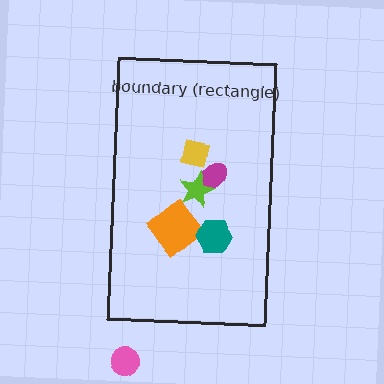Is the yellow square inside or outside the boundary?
Inside.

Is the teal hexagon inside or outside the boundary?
Inside.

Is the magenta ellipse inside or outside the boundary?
Inside.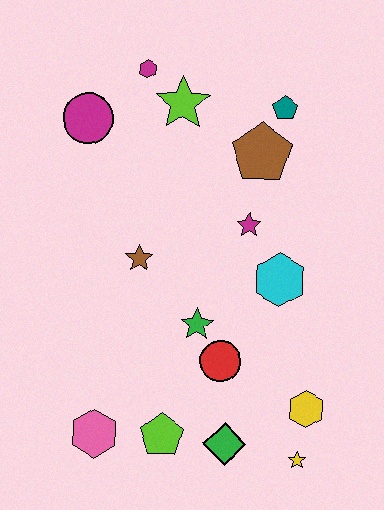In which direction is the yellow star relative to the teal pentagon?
The yellow star is below the teal pentagon.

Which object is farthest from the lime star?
The yellow star is farthest from the lime star.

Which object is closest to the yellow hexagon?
The yellow star is closest to the yellow hexagon.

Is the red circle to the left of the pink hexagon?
No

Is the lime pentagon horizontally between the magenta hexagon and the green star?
Yes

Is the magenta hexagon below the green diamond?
No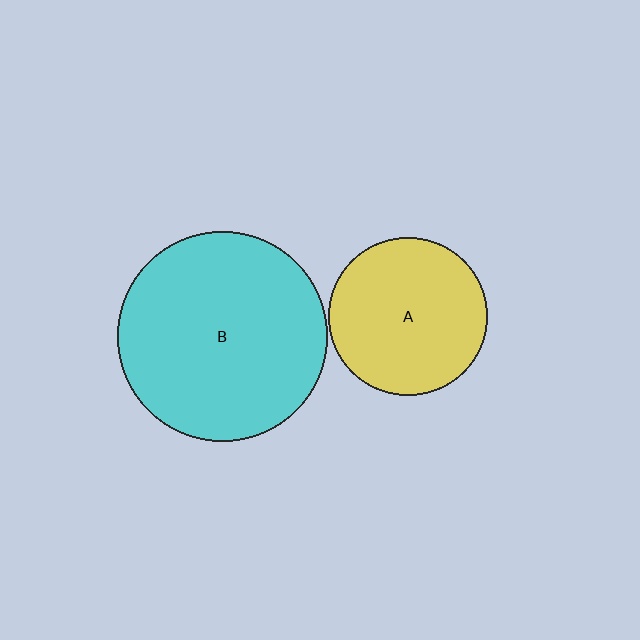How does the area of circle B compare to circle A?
Approximately 1.7 times.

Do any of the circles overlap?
No, none of the circles overlap.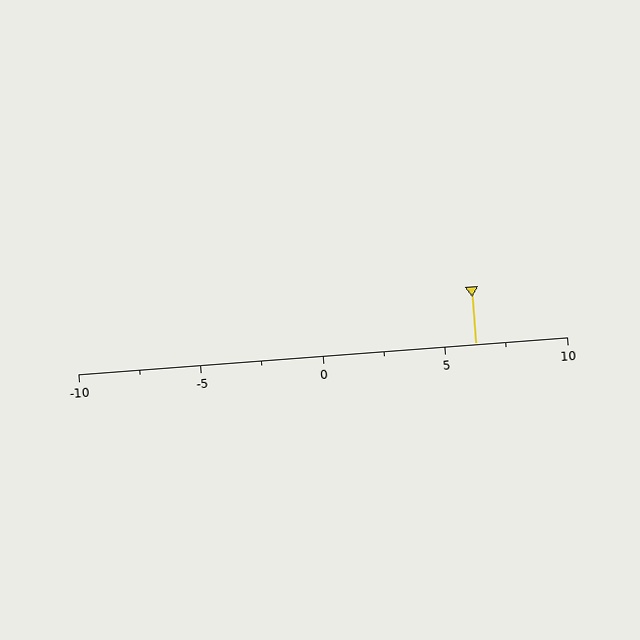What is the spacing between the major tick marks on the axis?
The major ticks are spaced 5 apart.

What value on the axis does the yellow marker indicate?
The marker indicates approximately 6.2.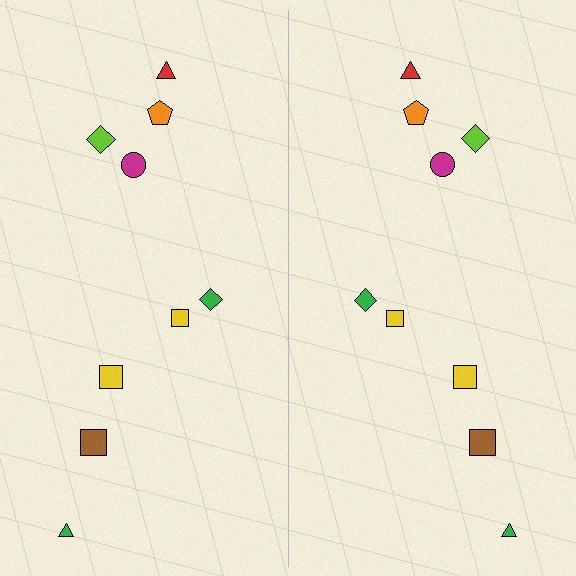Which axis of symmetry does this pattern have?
The pattern has a vertical axis of symmetry running through the center of the image.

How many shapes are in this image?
There are 18 shapes in this image.